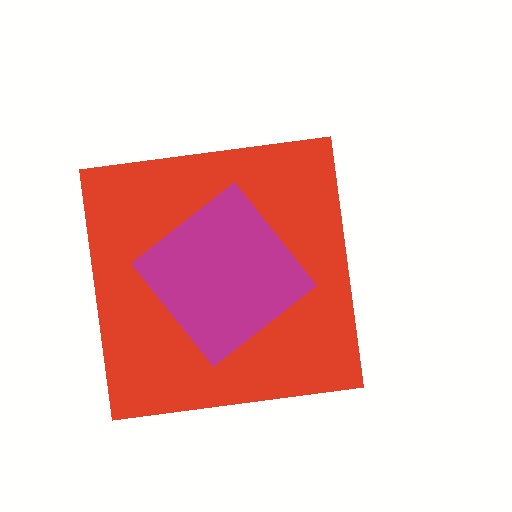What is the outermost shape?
The red square.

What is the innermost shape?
The magenta diamond.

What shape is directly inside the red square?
The magenta diamond.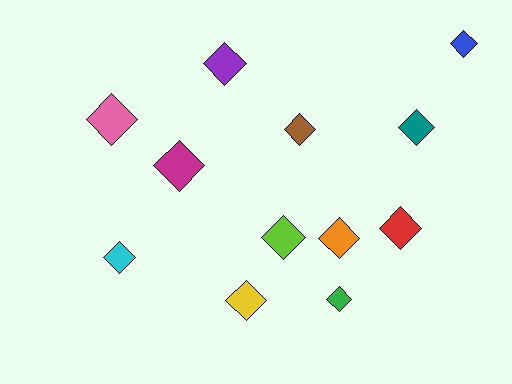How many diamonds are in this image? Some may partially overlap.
There are 12 diamonds.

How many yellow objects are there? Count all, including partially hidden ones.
There is 1 yellow object.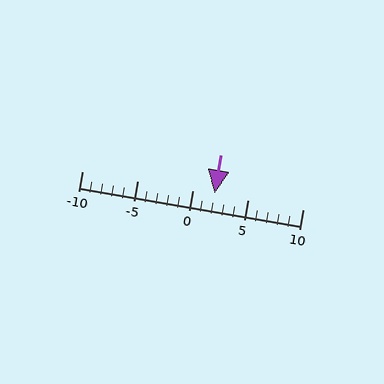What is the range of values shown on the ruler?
The ruler shows values from -10 to 10.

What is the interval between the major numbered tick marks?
The major tick marks are spaced 5 units apart.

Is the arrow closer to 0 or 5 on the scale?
The arrow is closer to 0.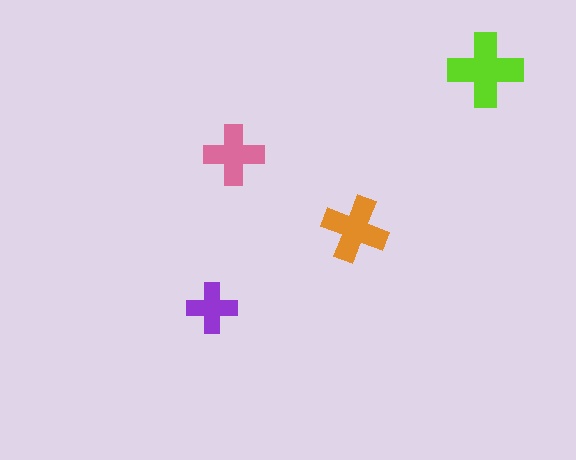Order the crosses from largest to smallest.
the lime one, the orange one, the pink one, the purple one.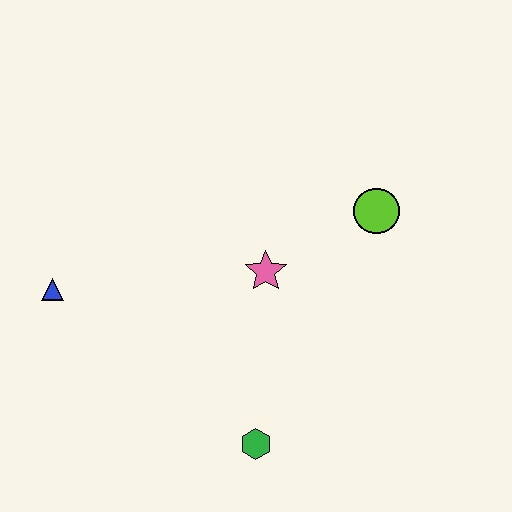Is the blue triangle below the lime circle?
Yes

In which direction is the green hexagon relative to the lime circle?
The green hexagon is below the lime circle.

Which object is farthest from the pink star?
The blue triangle is farthest from the pink star.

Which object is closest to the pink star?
The lime circle is closest to the pink star.